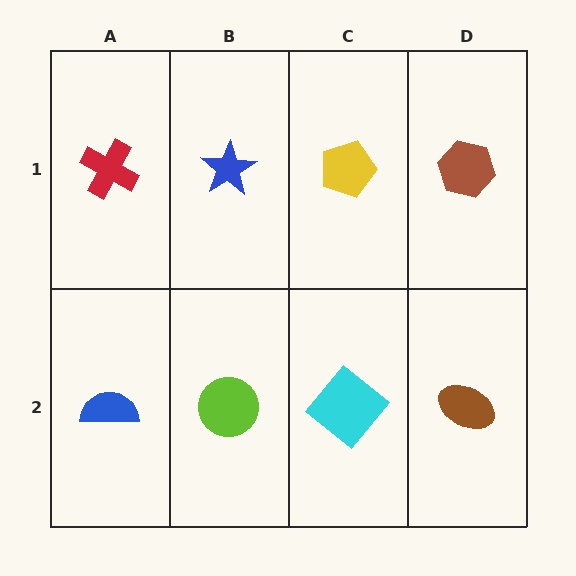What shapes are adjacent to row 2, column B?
A blue star (row 1, column B), a blue semicircle (row 2, column A), a cyan diamond (row 2, column C).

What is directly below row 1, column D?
A brown ellipse.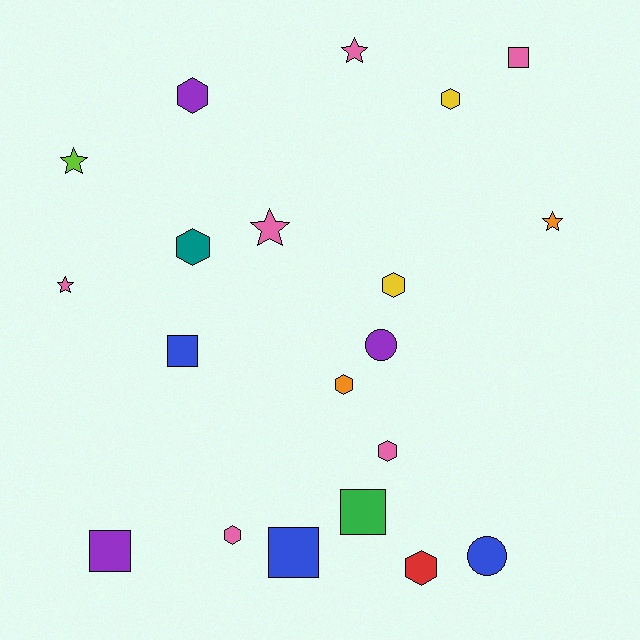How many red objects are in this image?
There is 1 red object.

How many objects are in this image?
There are 20 objects.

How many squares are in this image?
There are 5 squares.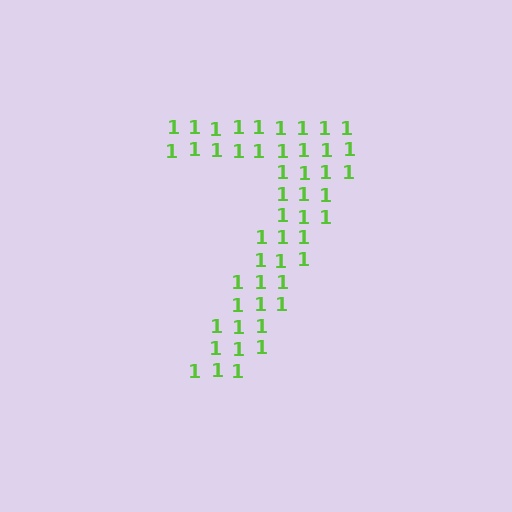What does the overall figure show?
The overall figure shows the digit 7.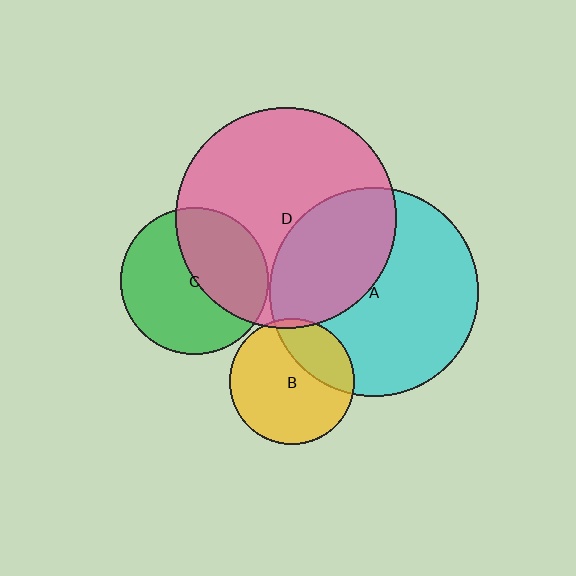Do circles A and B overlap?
Yes.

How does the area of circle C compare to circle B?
Approximately 1.4 times.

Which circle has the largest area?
Circle D (pink).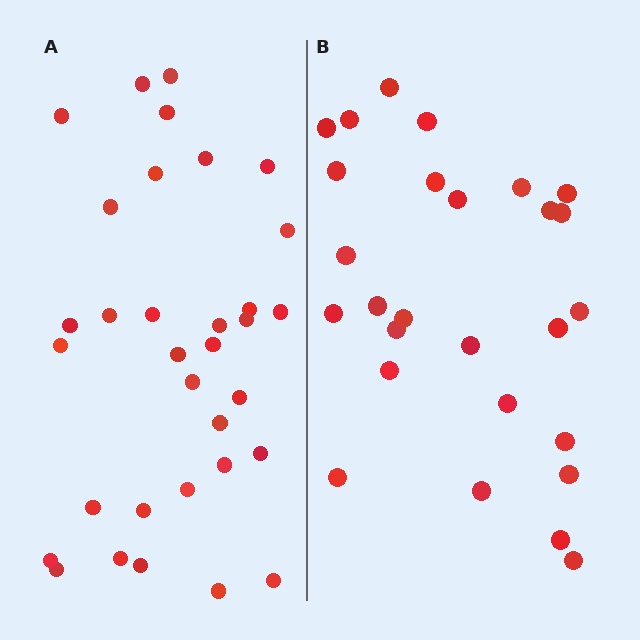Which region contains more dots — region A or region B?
Region A (the left region) has more dots.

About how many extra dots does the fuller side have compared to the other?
Region A has about 6 more dots than region B.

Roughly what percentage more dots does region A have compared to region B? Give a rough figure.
About 20% more.